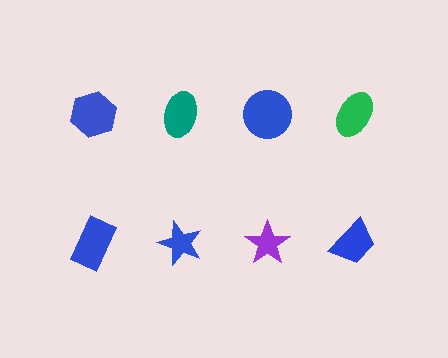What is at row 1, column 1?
A blue hexagon.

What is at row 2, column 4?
A blue trapezoid.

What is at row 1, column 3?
A blue circle.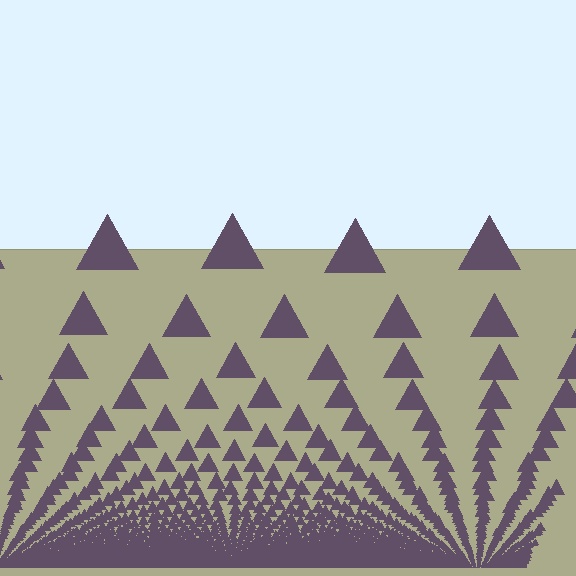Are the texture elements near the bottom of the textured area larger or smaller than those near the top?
Smaller. The gradient is inverted — elements near the bottom are smaller and denser.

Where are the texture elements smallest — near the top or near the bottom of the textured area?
Near the bottom.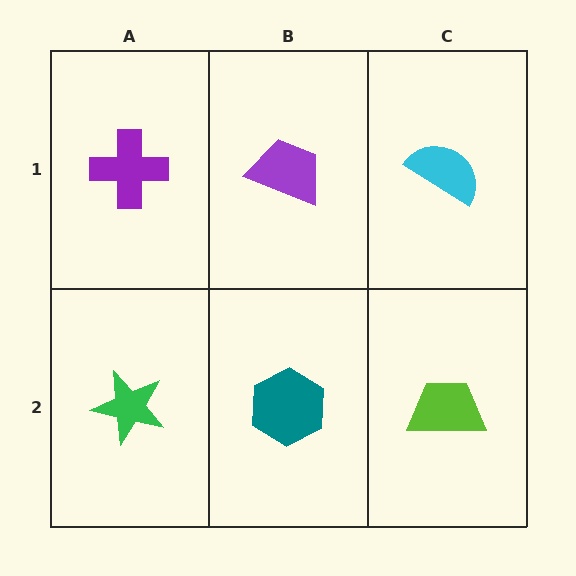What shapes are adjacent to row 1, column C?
A lime trapezoid (row 2, column C), a purple trapezoid (row 1, column B).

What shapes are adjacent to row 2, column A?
A purple cross (row 1, column A), a teal hexagon (row 2, column B).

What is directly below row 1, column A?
A green star.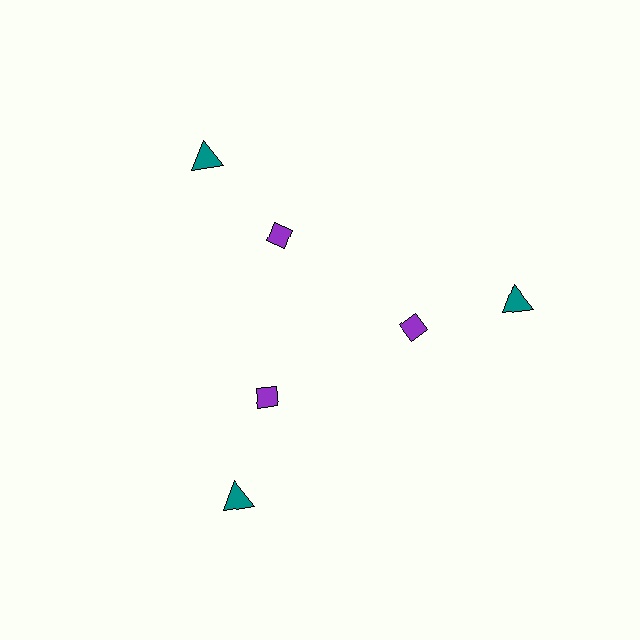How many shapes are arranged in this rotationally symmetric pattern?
There are 6 shapes, arranged in 3 groups of 2.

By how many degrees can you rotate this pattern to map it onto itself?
The pattern maps onto itself every 120 degrees of rotation.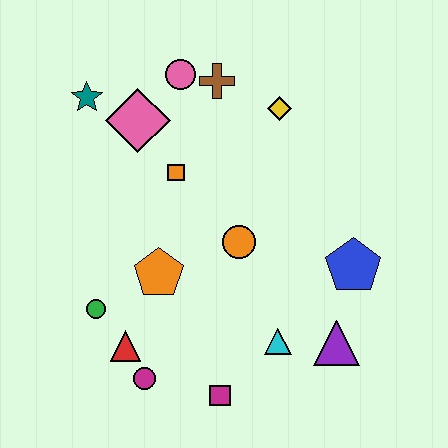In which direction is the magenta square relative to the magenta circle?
The magenta square is to the right of the magenta circle.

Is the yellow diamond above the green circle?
Yes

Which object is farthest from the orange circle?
The teal star is farthest from the orange circle.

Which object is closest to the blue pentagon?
The purple triangle is closest to the blue pentagon.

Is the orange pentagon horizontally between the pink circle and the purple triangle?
No